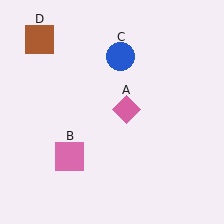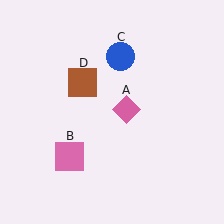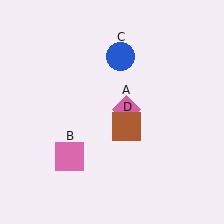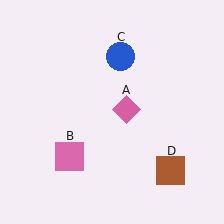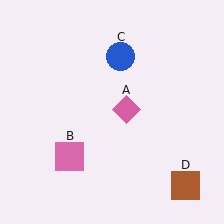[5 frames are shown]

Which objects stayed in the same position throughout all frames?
Pink diamond (object A) and pink square (object B) and blue circle (object C) remained stationary.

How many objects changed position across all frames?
1 object changed position: brown square (object D).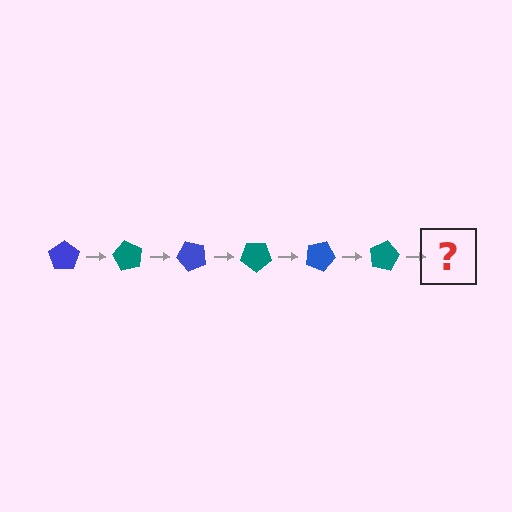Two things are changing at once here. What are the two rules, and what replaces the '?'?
The two rules are that it rotates 60 degrees each step and the color cycles through blue and teal. The '?' should be a blue pentagon, rotated 360 degrees from the start.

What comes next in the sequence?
The next element should be a blue pentagon, rotated 360 degrees from the start.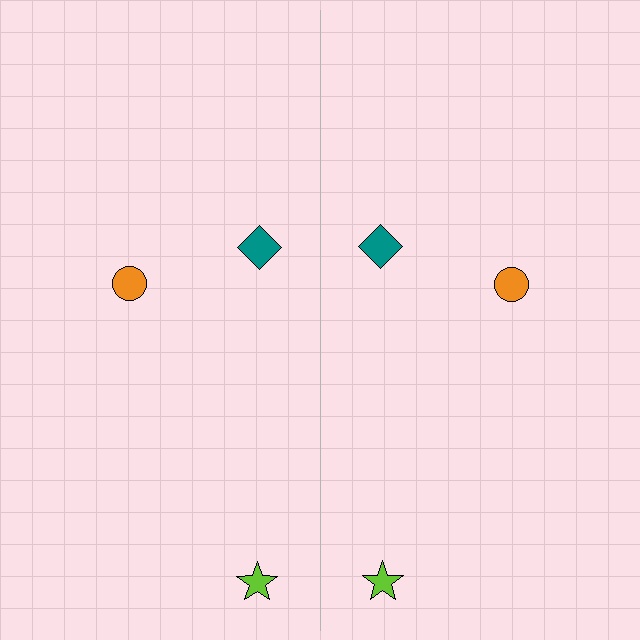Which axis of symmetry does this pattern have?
The pattern has a vertical axis of symmetry running through the center of the image.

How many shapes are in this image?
There are 6 shapes in this image.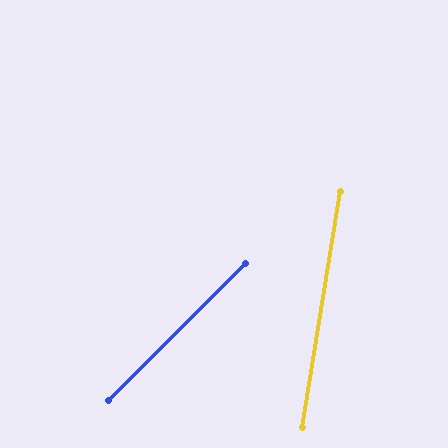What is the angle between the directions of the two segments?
Approximately 36 degrees.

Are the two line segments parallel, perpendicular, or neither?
Neither parallel nor perpendicular — they differ by about 36°.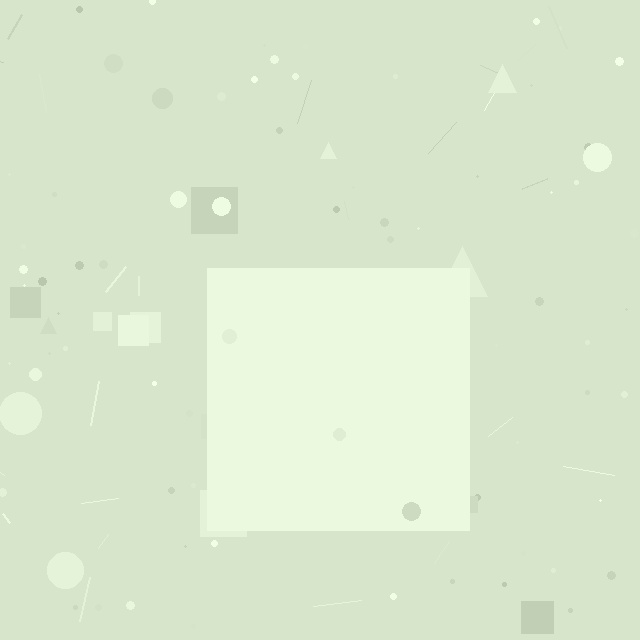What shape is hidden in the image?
A square is hidden in the image.